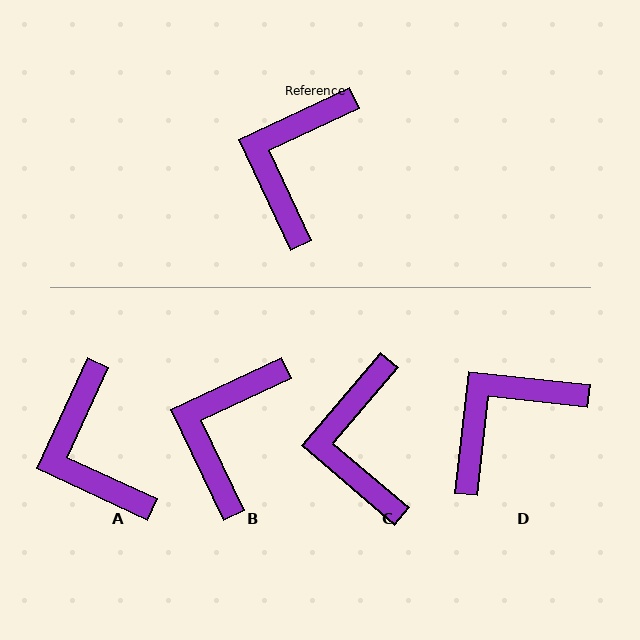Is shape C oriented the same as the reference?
No, it is off by about 24 degrees.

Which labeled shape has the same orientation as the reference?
B.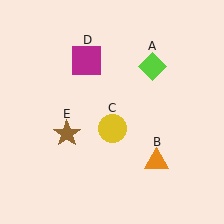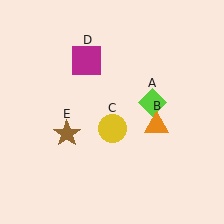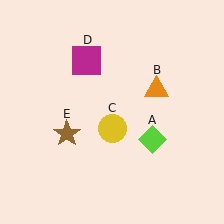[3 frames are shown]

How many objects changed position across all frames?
2 objects changed position: lime diamond (object A), orange triangle (object B).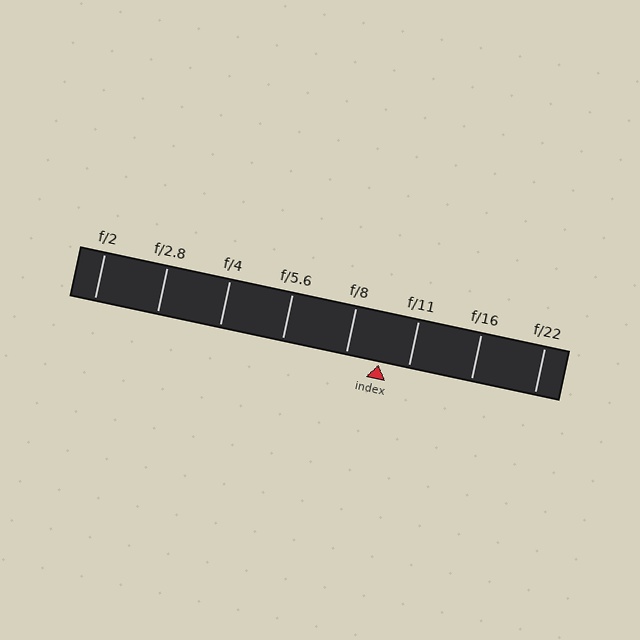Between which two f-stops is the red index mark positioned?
The index mark is between f/8 and f/11.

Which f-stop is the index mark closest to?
The index mark is closest to f/11.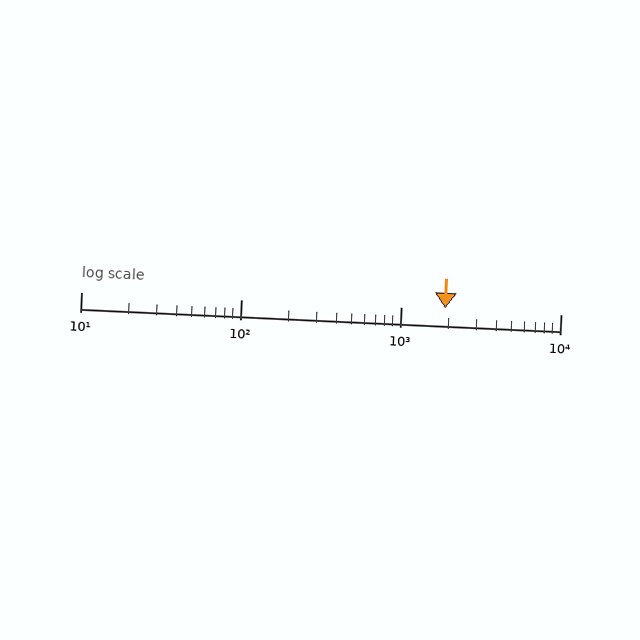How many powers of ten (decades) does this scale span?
The scale spans 3 decades, from 10 to 10000.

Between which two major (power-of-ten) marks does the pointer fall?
The pointer is between 1000 and 10000.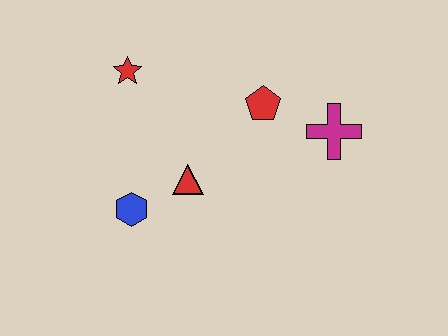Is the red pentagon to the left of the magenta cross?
Yes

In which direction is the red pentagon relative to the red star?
The red pentagon is to the right of the red star.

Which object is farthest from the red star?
The magenta cross is farthest from the red star.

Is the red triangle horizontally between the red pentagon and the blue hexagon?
Yes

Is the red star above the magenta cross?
Yes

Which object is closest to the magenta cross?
The red pentagon is closest to the magenta cross.